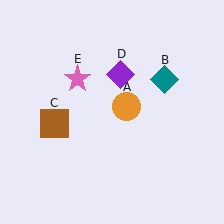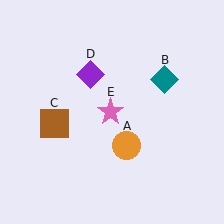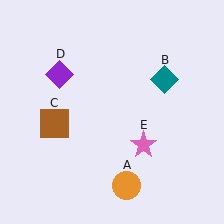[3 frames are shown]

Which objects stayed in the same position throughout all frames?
Teal diamond (object B) and brown square (object C) remained stationary.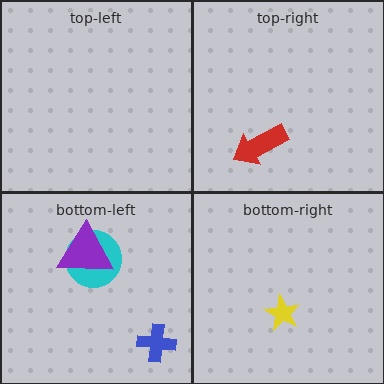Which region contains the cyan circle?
The bottom-left region.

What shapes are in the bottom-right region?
The yellow star.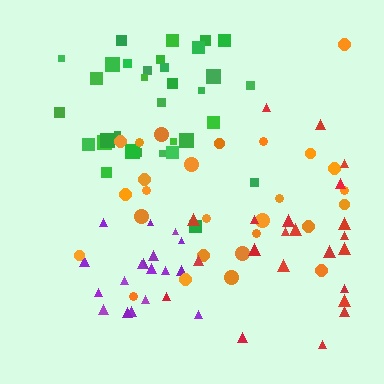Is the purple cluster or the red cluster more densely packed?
Purple.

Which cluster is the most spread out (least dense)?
Red.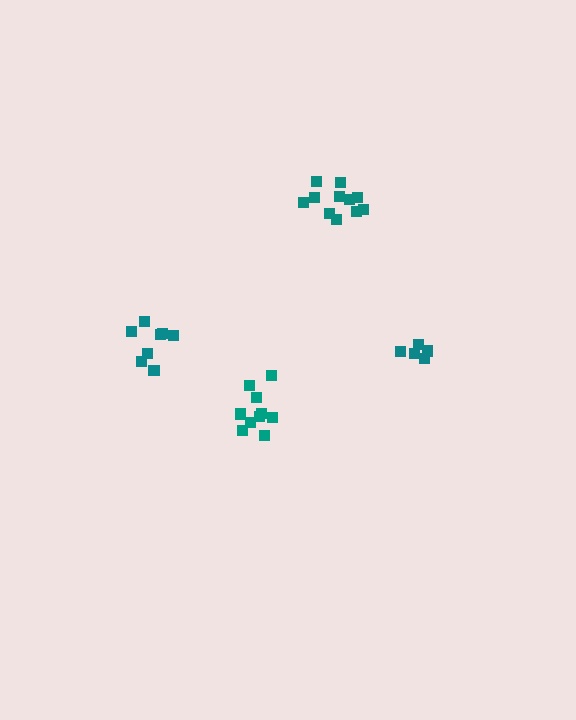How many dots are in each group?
Group 1: 5 dots, Group 2: 11 dots, Group 3: 10 dots, Group 4: 8 dots (34 total).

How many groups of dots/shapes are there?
There are 4 groups.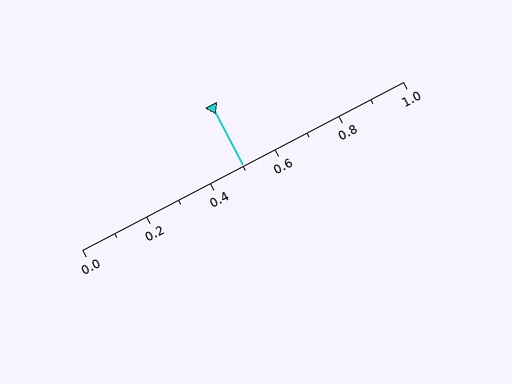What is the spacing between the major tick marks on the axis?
The major ticks are spaced 0.2 apart.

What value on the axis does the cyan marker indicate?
The marker indicates approximately 0.5.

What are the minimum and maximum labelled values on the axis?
The axis runs from 0.0 to 1.0.